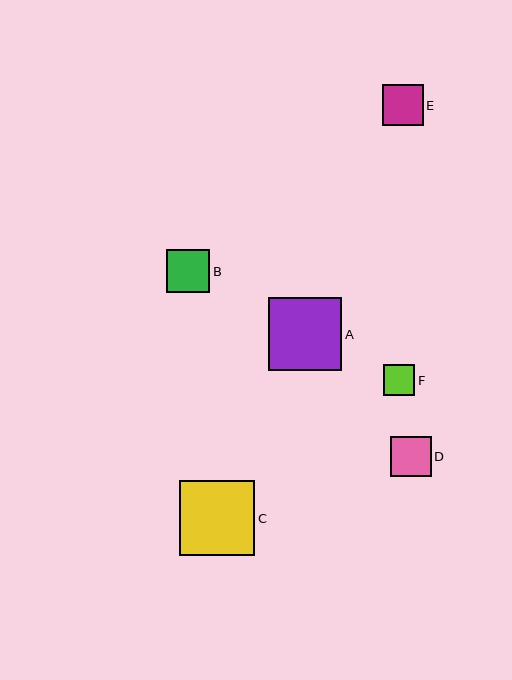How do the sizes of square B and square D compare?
Square B and square D are approximately the same size.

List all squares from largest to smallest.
From largest to smallest: C, A, B, D, E, F.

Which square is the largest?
Square C is the largest with a size of approximately 75 pixels.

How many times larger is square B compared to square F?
Square B is approximately 1.4 times the size of square F.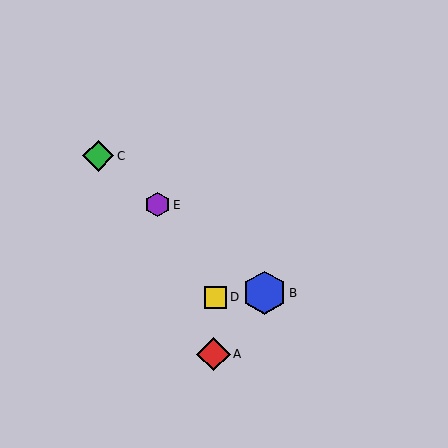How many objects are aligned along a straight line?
3 objects (B, C, E) are aligned along a straight line.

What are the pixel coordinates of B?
Object B is at (264, 293).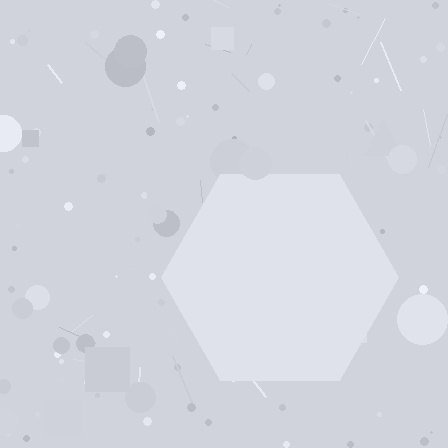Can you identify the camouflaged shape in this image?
The camouflaged shape is a hexagon.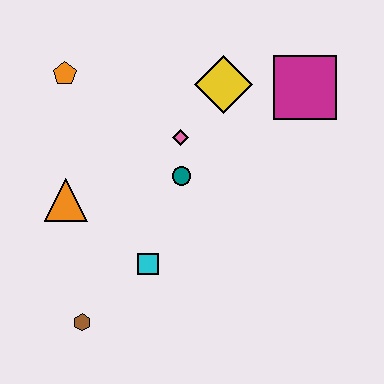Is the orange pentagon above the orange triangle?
Yes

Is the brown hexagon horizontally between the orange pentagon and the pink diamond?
Yes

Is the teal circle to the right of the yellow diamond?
No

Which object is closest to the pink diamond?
The teal circle is closest to the pink diamond.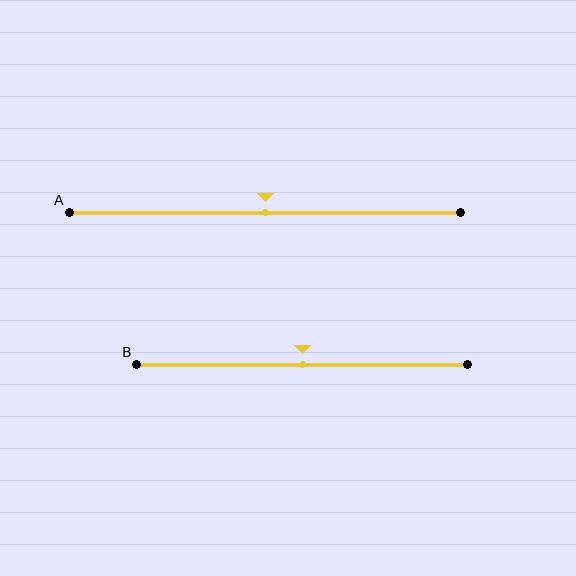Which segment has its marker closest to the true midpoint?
Segment A has its marker closest to the true midpoint.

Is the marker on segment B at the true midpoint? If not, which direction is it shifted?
Yes, the marker on segment B is at the true midpoint.